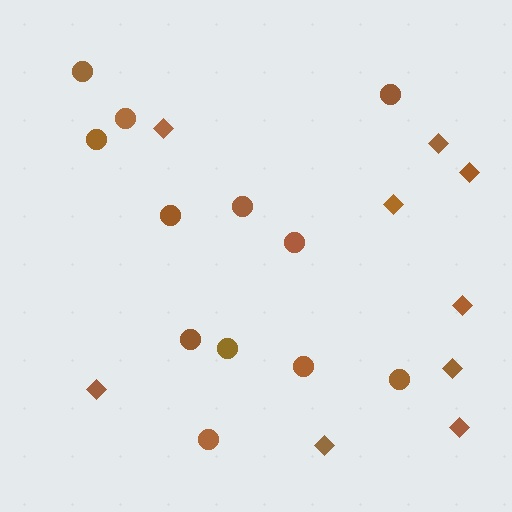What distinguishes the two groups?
There are 2 groups: one group of circles (12) and one group of diamonds (9).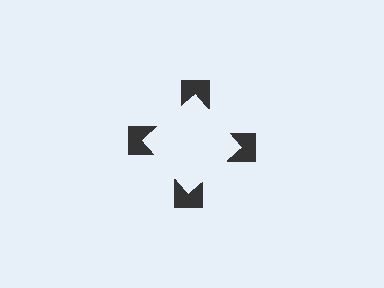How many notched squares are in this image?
There are 4 — one at each vertex of the illusory square.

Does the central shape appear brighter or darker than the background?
It typically appears slightly brighter than the background, even though no actual brightness change is drawn.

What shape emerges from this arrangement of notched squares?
An illusory square — its edges are inferred from the aligned wedge cuts in the notched squares, not physically drawn.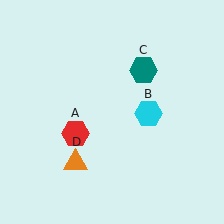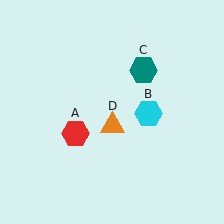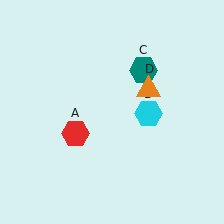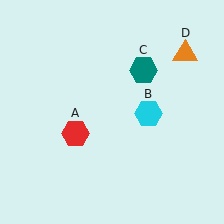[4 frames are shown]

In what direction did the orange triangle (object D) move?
The orange triangle (object D) moved up and to the right.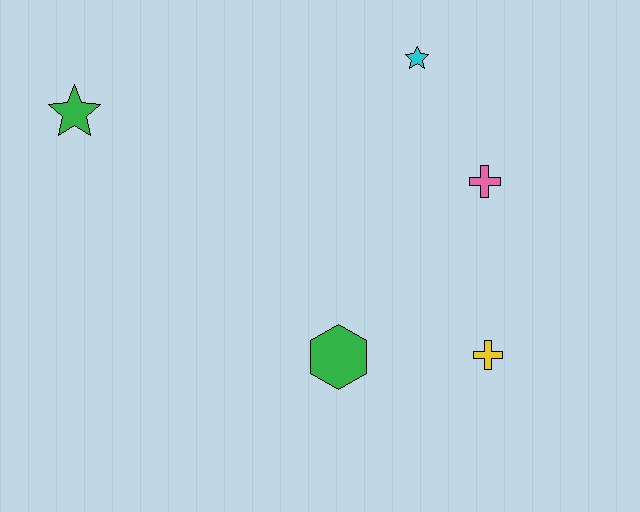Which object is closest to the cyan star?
The pink cross is closest to the cyan star.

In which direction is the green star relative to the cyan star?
The green star is to the left of the cyan star.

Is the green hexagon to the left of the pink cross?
Yes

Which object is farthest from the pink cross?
The green star is farthest from the pink cross.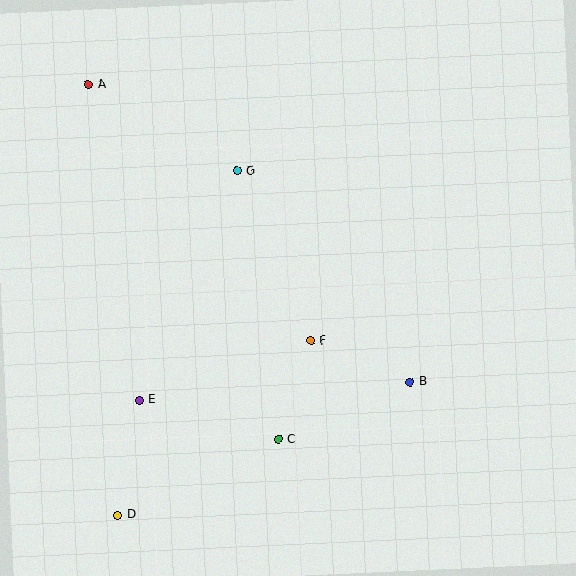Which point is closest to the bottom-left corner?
Point D is closest to the bottom-left corner.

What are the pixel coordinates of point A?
Point A is at (89, 85).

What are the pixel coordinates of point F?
Point F is at (310, 341).